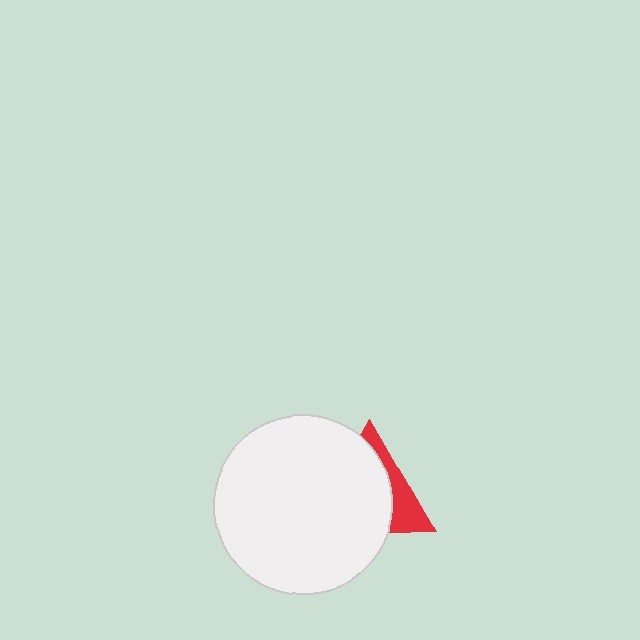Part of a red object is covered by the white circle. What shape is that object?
It is a triangle.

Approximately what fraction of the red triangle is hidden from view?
Roughly 69% of the red triangle is hidden behind the white circle.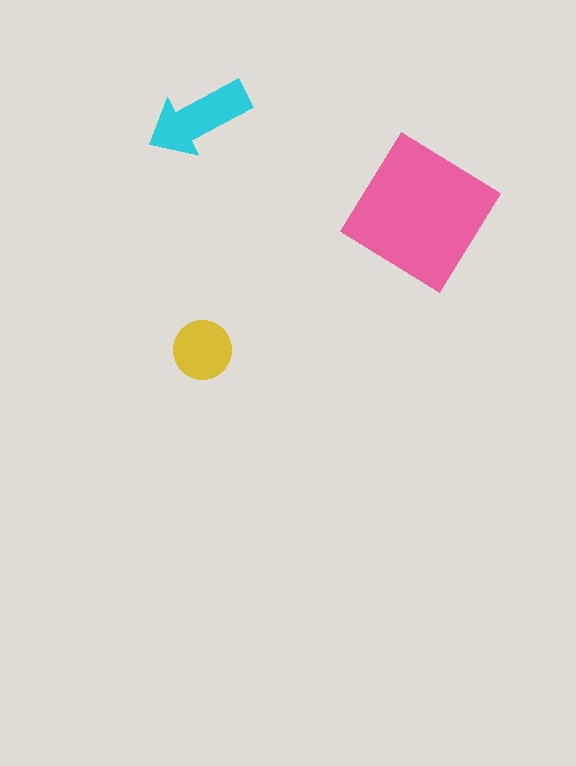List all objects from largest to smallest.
The pink diamond, the cyan arrow, the yellow circle.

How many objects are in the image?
There are 3 objects in the image.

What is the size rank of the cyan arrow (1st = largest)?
2nd.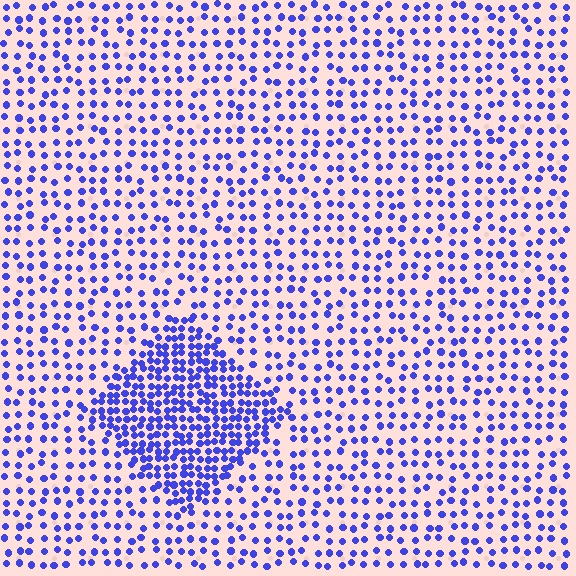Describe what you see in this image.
The image contains small blue elements arranged at two different densities. A diamond-shaped region is visible where the elements are more densely packed than the surrounding area.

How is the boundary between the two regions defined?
The boundary is defined by a change in element density (approximately 2.3x ratio). All elements are the same color, size, and shape.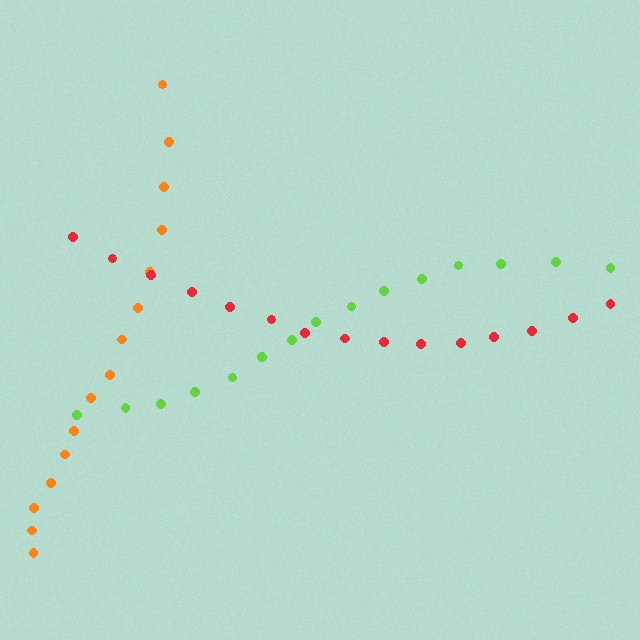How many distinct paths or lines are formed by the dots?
There are 3 distinct paths.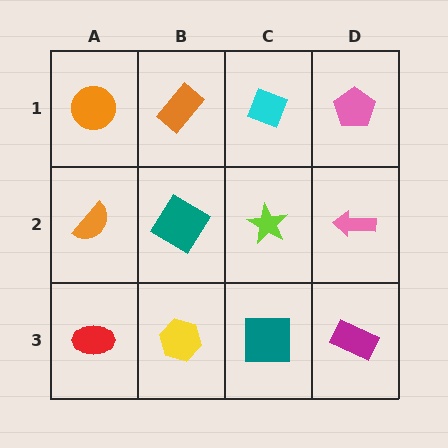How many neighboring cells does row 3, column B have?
3.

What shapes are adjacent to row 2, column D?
A pink pentagon (row 1, column D), a magenta rectangle (row 3, column D), a lime star (row 2, column C).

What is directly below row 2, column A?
A red ellipse.